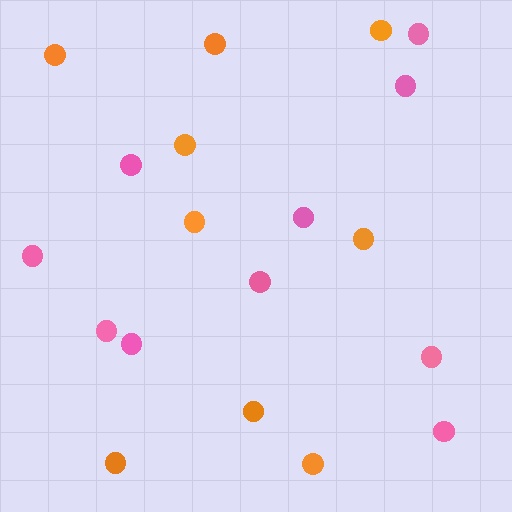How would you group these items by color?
There are 2 groups: one group of pink circles (10) and one group of orange circles (9).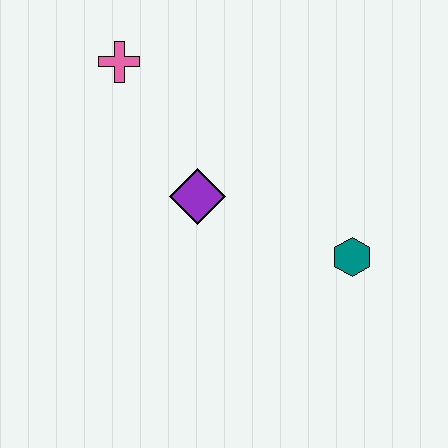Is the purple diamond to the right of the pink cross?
Yes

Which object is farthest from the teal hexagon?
The pink cross is farthest from the teal hexagon.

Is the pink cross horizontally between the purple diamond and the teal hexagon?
No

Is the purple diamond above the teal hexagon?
Yes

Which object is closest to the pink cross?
The purple diamond is closest to the pink cross.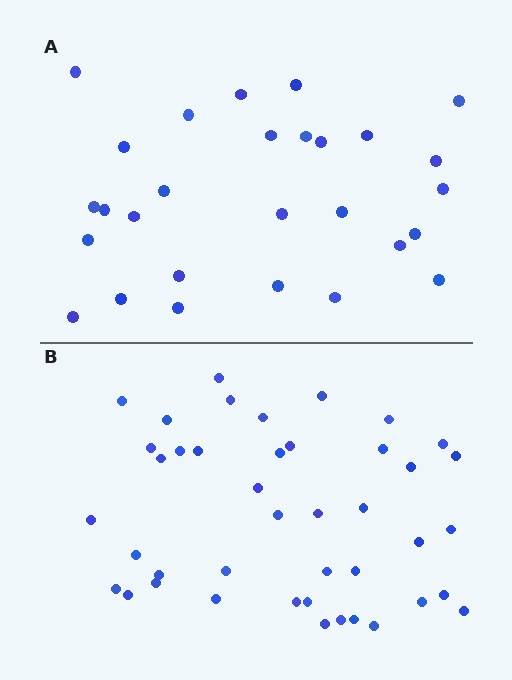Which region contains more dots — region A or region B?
Region B (the bottom region) has more dots.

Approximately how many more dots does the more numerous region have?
Region B has approximately 15 more dots than region A.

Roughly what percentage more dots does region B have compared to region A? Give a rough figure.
About 50% more.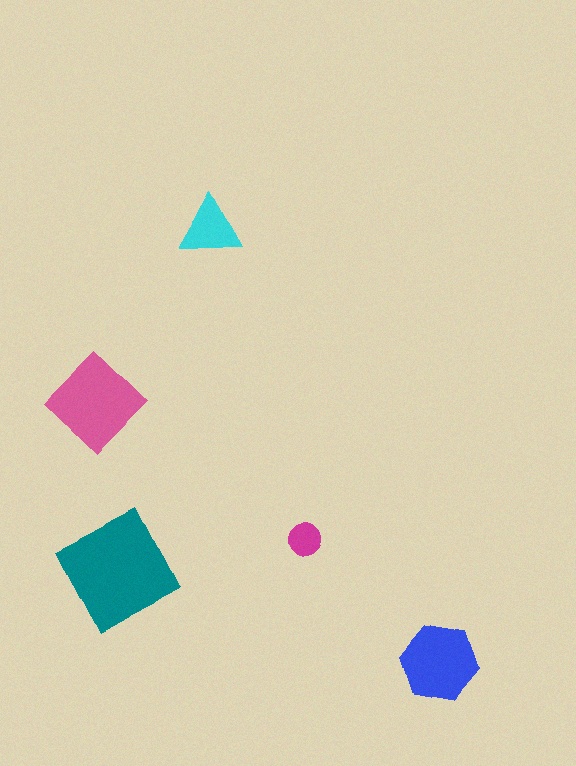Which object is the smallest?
The magenta circle.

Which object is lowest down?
The blue hexagon is bottommost.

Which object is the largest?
The teal square.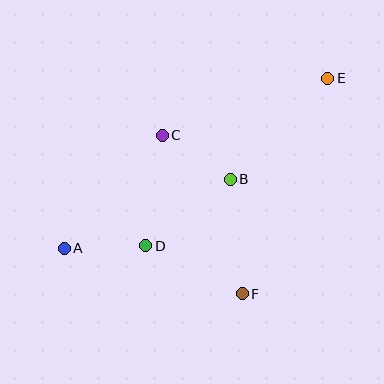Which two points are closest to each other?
Points B and C are closest to each other.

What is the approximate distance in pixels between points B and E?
The distance between B and E is approximately 140 pixels.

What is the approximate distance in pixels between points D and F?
The distance between D and F is approximately 108 pixels.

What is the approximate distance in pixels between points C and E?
The distance between C and E is approximately 175 pixels.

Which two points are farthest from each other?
Points A and E are farthest from each other.